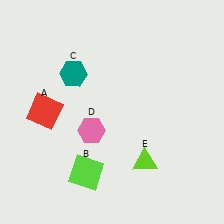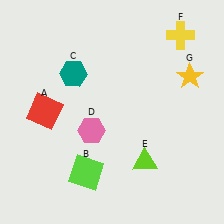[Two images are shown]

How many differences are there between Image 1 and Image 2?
There are 2 differences between the two images.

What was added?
A yellow cross (F), a yellow star (G) were added in Image 2.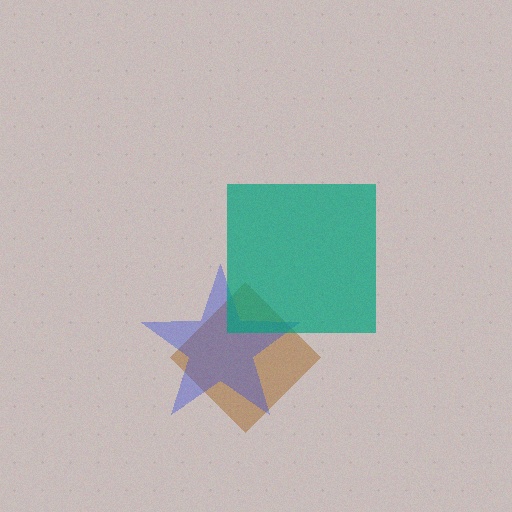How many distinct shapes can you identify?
There are 3 distinct shapes: a brown diamond, a blue star, a teal square.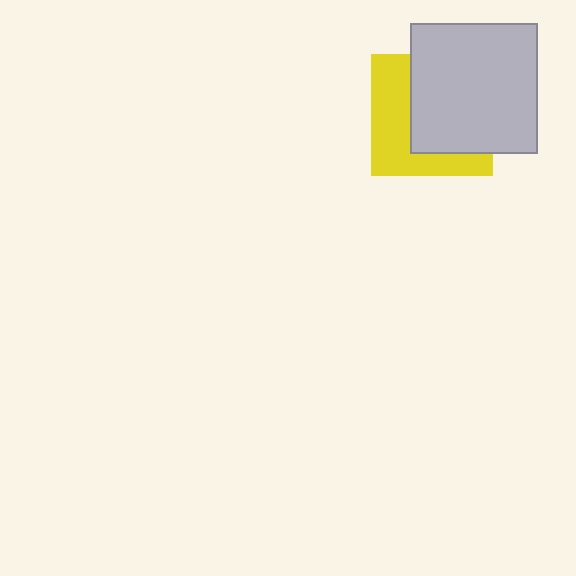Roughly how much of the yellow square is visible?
A small part of it is visible (roughly 44%).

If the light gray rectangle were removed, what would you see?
You would see the complete yellow square.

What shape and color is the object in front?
The object in front is a light gray rectangle.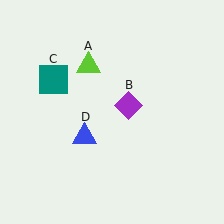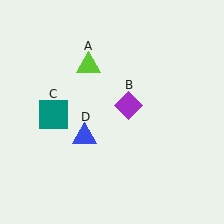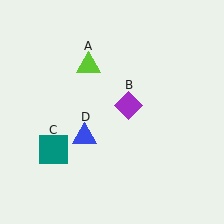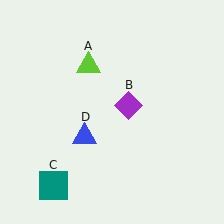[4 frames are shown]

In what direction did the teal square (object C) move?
The teal square (object C) moved down.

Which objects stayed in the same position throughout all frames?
Lime triangle (object A) and purple diamond (object B) and blue triangle (object D) remained stationary.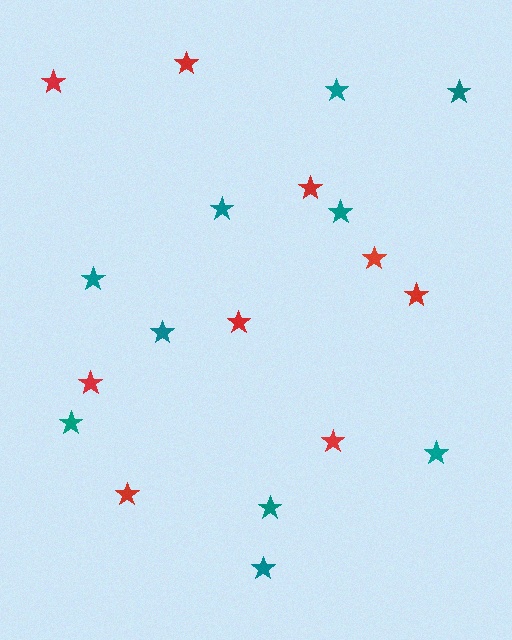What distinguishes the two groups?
There are 2 groups: one group of red stars (9) and one group of teal stars (10).